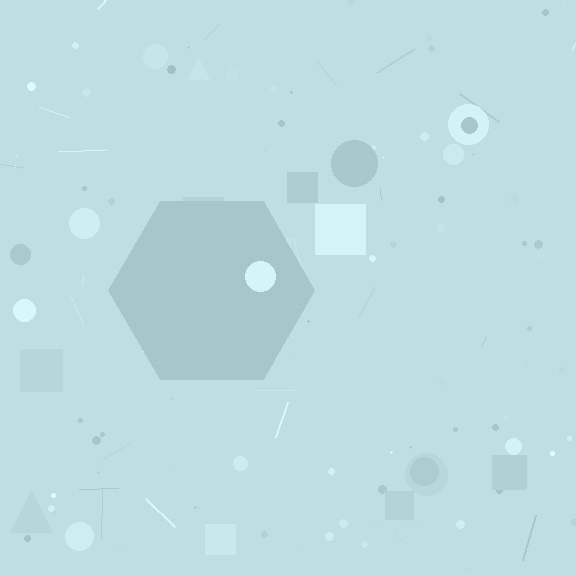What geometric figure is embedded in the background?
A hexagon is embedded in the background.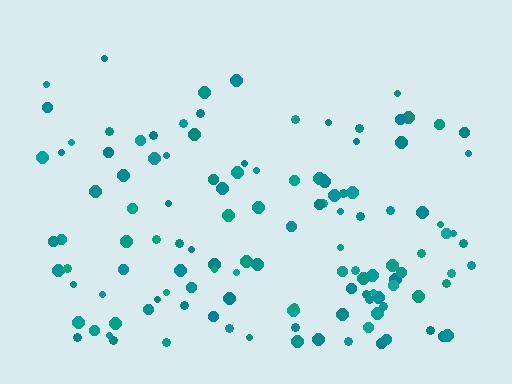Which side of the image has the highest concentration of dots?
The bottom.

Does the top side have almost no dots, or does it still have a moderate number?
Still a moderate number, just noticeably fewer than the bottom.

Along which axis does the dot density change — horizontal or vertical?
Vertical.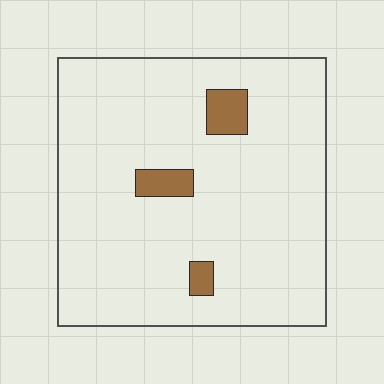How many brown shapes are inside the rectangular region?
3.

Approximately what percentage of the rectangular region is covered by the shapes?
Approximately 5%.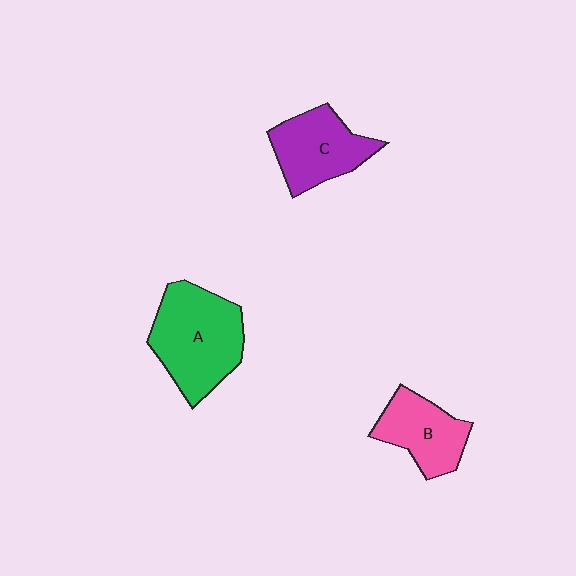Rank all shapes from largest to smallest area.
From largest to smallest: A (green), C (purple), B (pink).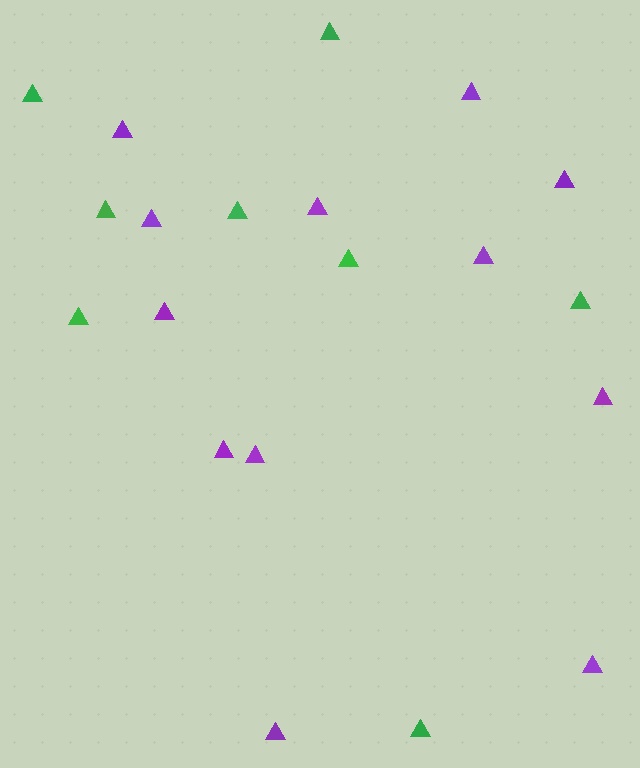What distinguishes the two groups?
There are 2 groups: one group of purple triangles (12) and one group of green triangles (8).